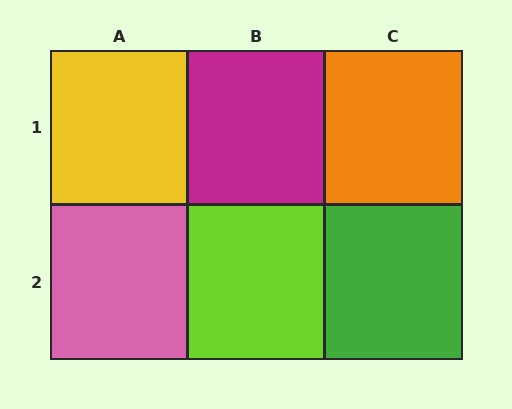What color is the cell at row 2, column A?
Pink.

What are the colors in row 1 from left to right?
Yellow, magenta, orange.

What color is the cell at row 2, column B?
Lime.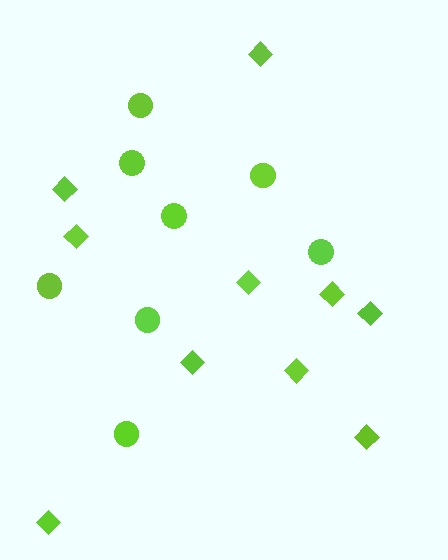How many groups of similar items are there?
There are 2 groups: one group of diamonds (10) and one group of circles (8).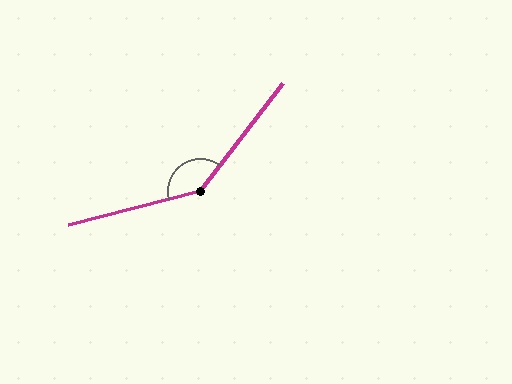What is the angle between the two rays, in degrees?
Approximately 142 degrees.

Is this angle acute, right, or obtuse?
It is obtuse.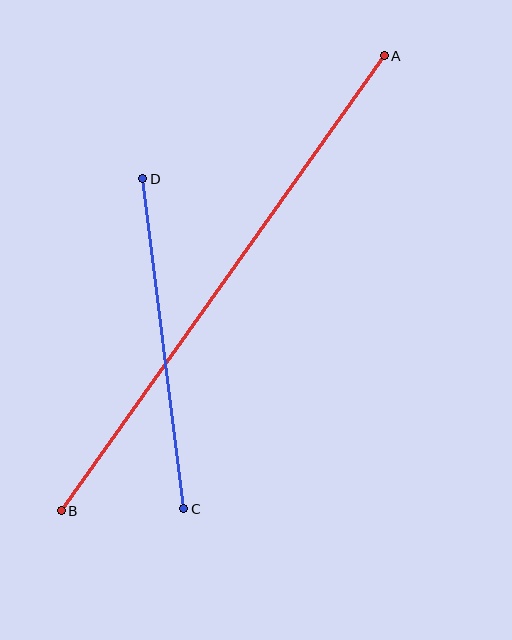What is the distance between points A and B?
The distance is approximately 558 pixels.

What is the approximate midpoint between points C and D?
The midpoint is at approximately (163, 344) pixels.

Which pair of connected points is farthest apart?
Points A and B are farthest apart.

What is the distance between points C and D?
The distance is approximately 332 pixels.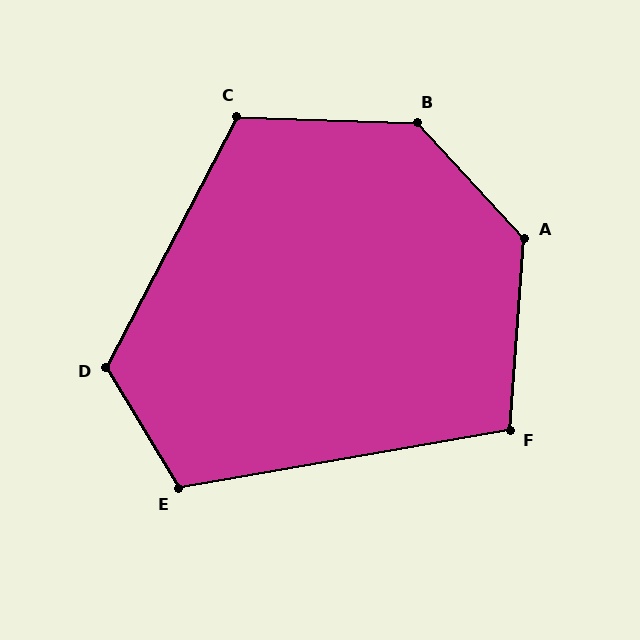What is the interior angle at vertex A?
Approximately 133 degrees (obtuse).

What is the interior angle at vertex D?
Approximately 121 degrees (obtuse).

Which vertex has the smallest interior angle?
F, at approximately 104 degrees.